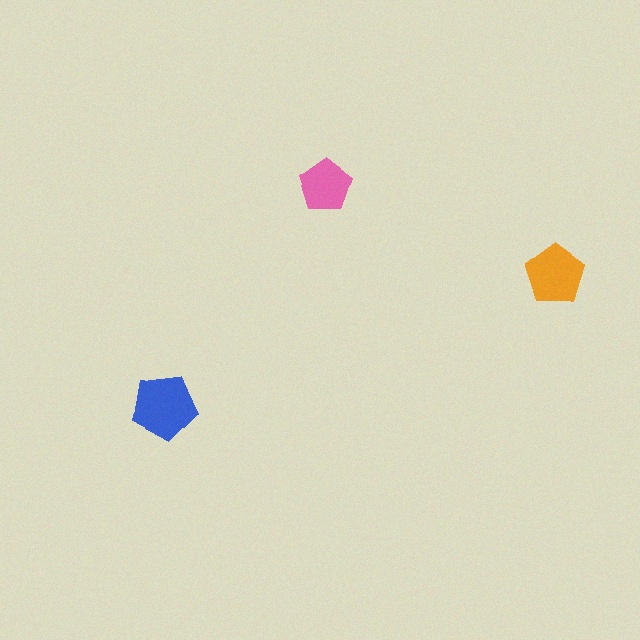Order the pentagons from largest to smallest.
the blue one, the orange one, the pink one.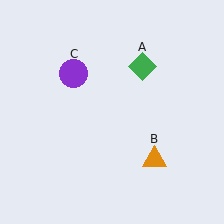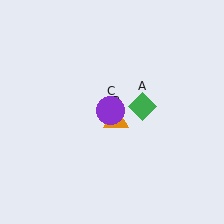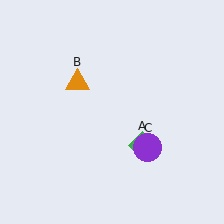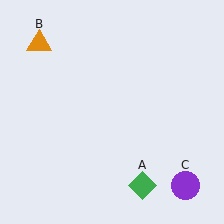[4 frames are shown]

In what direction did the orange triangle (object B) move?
The orange triangle (object B) moved up and to the left.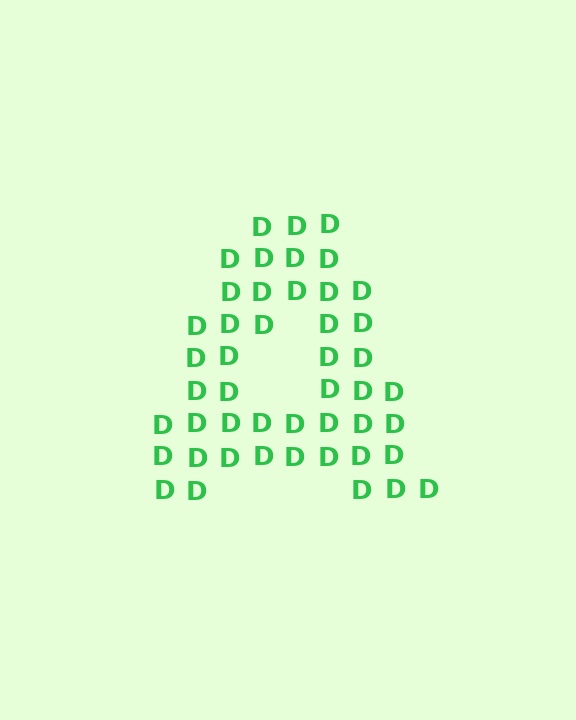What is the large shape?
The large shape is the letter A.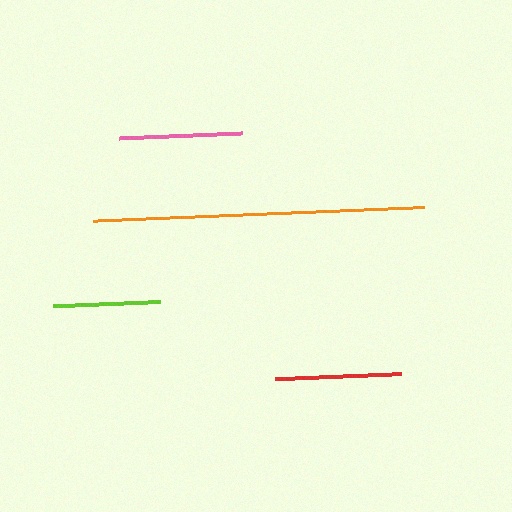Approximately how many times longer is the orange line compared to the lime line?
The orange line is approximately 3.1 times the length of the lime line.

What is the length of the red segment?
The red segment is approximately 125 pixels long.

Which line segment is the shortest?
The lime line is the shortest at approximately 106 pixels.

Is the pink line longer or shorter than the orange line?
The orange line is longer than the pink line.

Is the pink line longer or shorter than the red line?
The red line is longer than the pink line.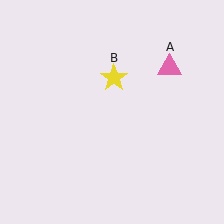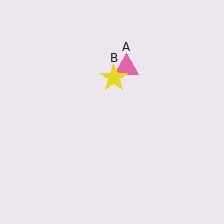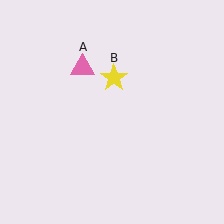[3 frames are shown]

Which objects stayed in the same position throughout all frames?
Yellow star (object B) remained stationary.